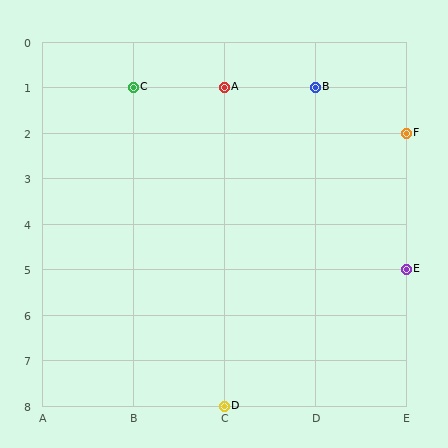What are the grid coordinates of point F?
Point F is at grid coordinates (E, 2).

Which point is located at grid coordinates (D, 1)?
Point B is at (D, 1).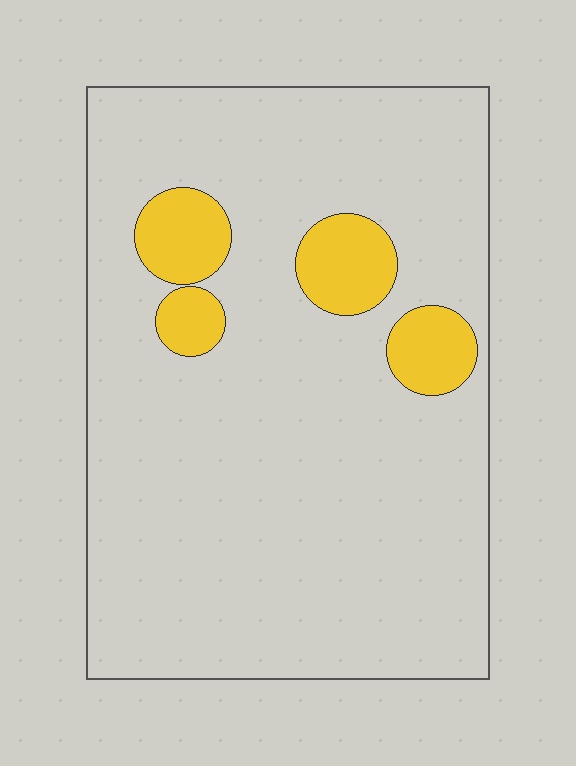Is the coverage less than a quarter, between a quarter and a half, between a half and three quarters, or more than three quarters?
Less than a quarter.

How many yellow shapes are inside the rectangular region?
4.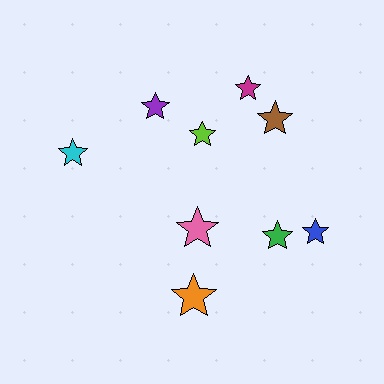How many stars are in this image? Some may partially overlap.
There are 9 stars.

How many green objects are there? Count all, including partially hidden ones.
There is 1 green object.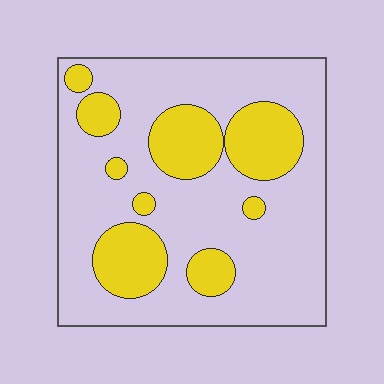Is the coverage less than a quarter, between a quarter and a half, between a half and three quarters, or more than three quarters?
Between a quarter and a half.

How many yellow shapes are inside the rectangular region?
9.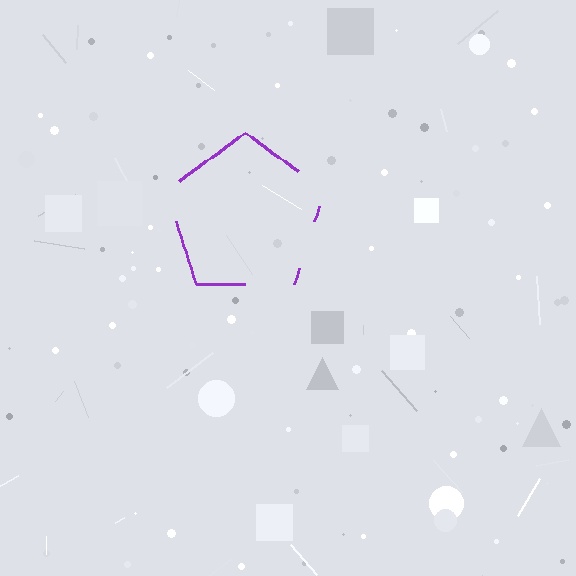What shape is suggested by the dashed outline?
The dashed outline suggests a pentagon.